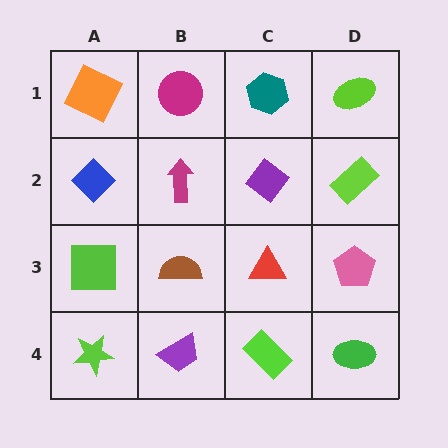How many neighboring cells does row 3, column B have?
4.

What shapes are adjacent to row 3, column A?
A blue diamond (row 2, column A), a lime star (row 4, column A), a brown semicircle (row 3, column B).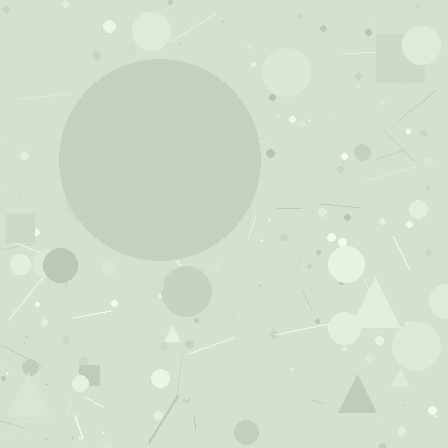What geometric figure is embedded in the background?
A circle is embedded in the background.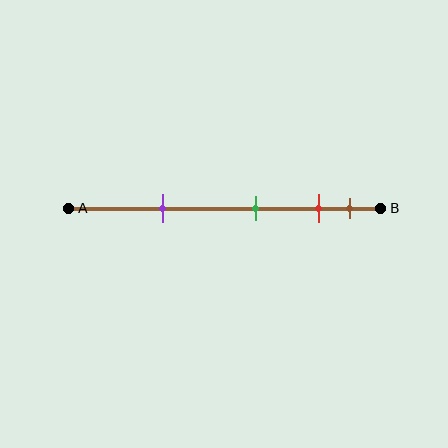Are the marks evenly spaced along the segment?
No, the marks are not evenly spaced.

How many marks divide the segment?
There are 4 marks dividing the segment.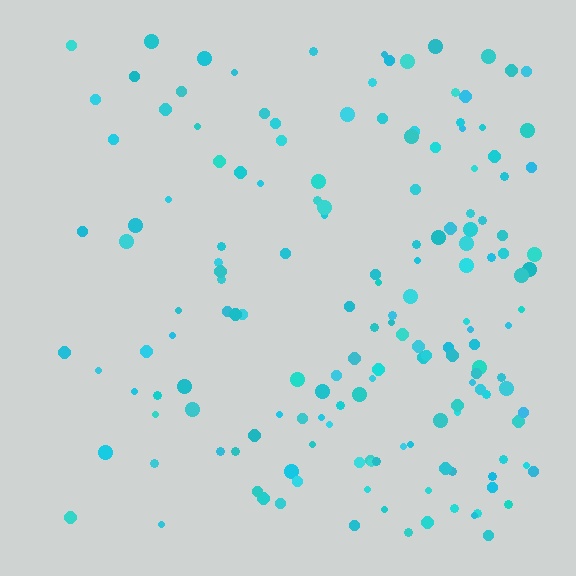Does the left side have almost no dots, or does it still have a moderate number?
Still a moderate number, just noticeably fewer than the right.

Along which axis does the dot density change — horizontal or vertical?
Horizontal.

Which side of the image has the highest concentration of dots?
The right.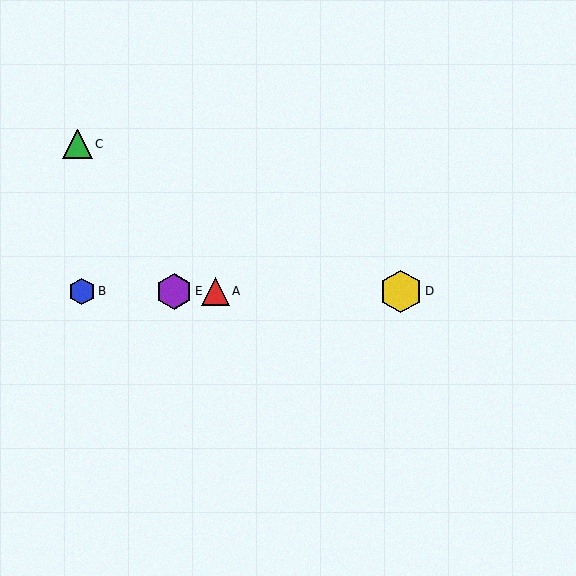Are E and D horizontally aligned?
Yes, both are at y≈291.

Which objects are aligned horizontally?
Objects A, B, D, E are aligned horizontally.